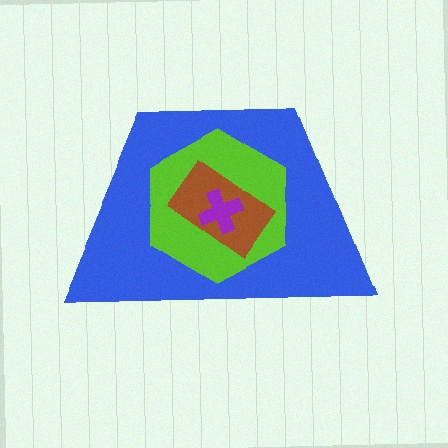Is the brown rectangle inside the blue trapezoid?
Yes.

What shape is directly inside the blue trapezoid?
The lime hexagon.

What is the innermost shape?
The purple cross.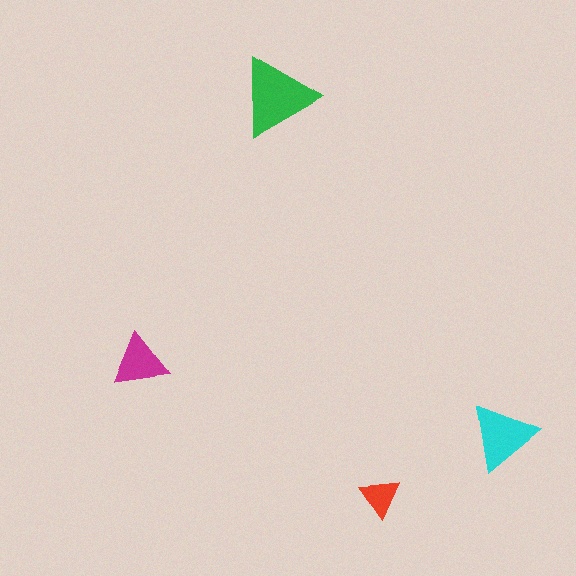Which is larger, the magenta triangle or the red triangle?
The magenta one.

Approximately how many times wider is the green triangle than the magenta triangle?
About 1.5 times wider.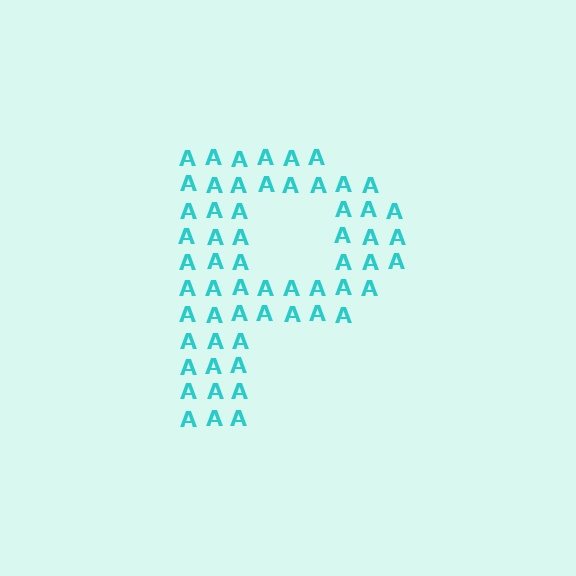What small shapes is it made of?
It is made of small letter A's.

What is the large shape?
The large shape is the letter P.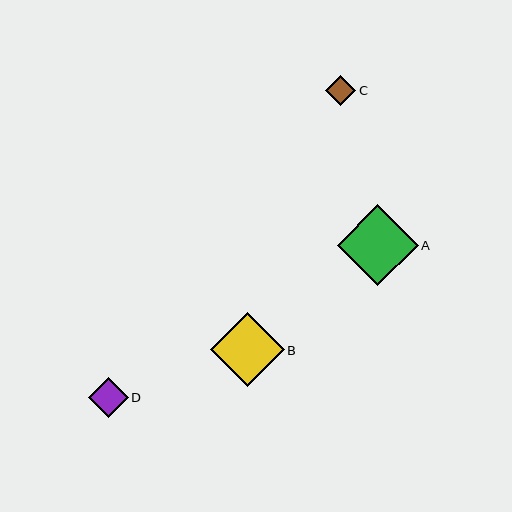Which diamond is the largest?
Diamond A is the largest with a size of approximately 80 pixels.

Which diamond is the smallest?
Diamond C is the smallest with a size of approximately 30 pixels.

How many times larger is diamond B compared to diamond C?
Diamond B is approximately 2.4 times the size of diamond C.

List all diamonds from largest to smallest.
From largest to smallest: A, B, D, C.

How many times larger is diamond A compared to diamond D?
Diamond A is approximately 2.0 times the size of diamond D.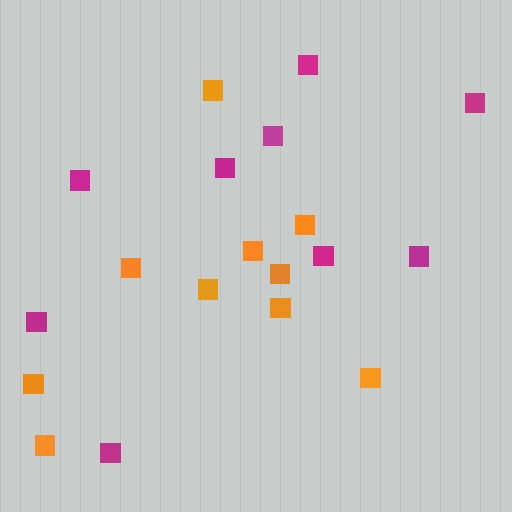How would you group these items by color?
There are 2 groups: one group of orange squares (10) and one group of magenta squares (9).